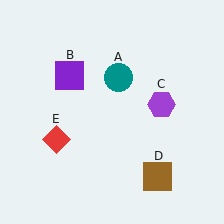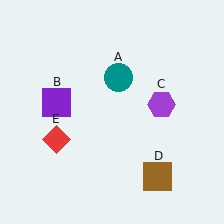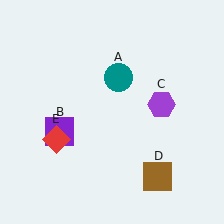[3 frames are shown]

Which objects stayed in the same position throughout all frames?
Teal circle (object A) and purple hexagon (object C) and brown square (object D) and red diamond (object E) remained stationary.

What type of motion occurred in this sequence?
The purple square (object B) rotated counterclockwise around the center of the scene.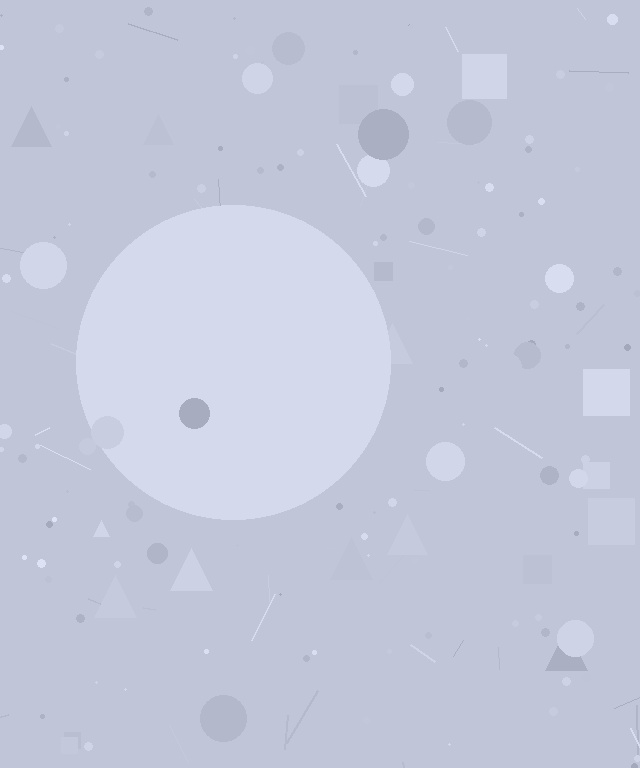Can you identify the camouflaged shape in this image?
The camouflaged shape is a circle.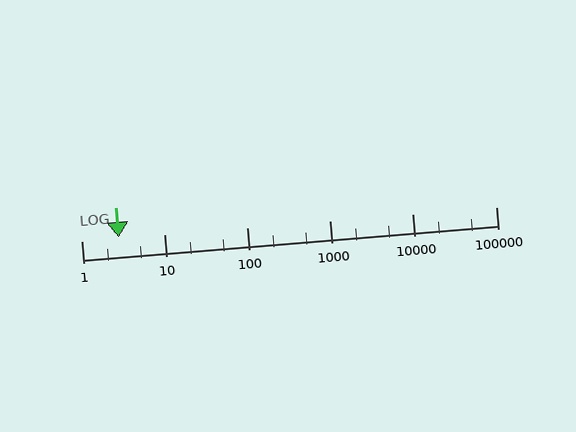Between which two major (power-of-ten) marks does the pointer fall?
The pointer is between 1 and 10.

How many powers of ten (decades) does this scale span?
The scale spans 5 decades, from 1 to 100000.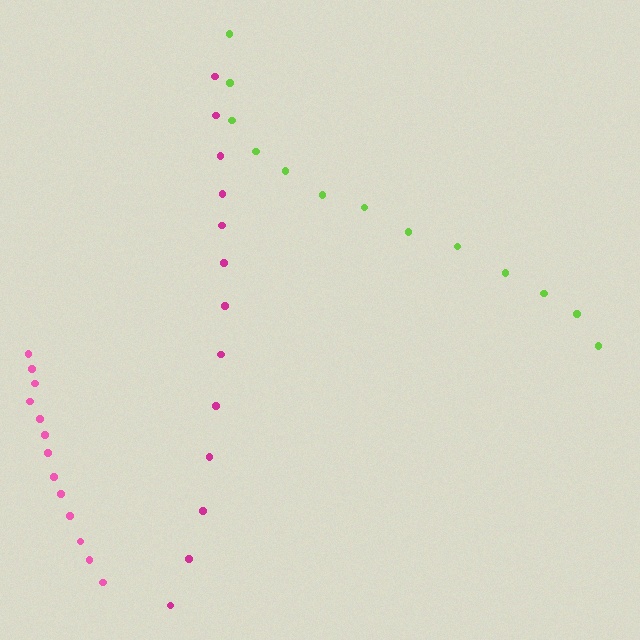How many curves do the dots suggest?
There are 3 distinct paths.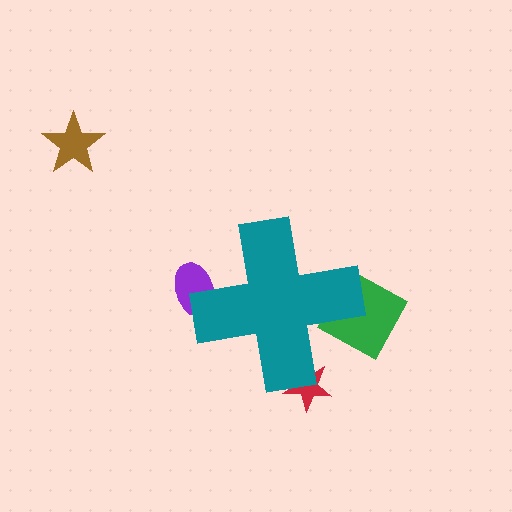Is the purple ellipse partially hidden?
Yes, the purple ellipse is partially hidden behind the teal cross.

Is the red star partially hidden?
Yes, the red star is partially hidden behind the teal cross.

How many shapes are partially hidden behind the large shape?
3 shapes are partially hidden.